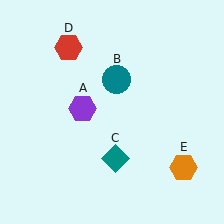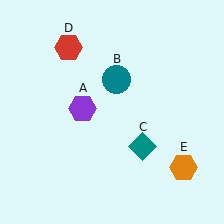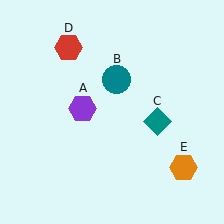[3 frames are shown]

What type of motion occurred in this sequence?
The teal diamond (object C) rotated counterclockwise around the center of the scene.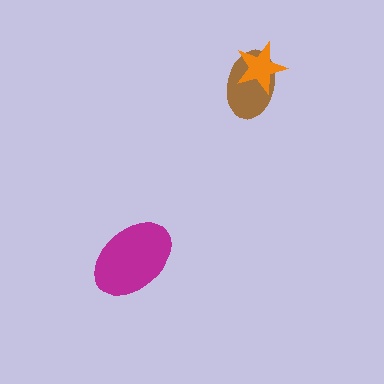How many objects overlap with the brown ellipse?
1 object overlaps with the brown ellipse.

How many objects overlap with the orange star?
1 object overlaps with the orange star.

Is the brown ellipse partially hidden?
Yes, it is partially covered by another shape.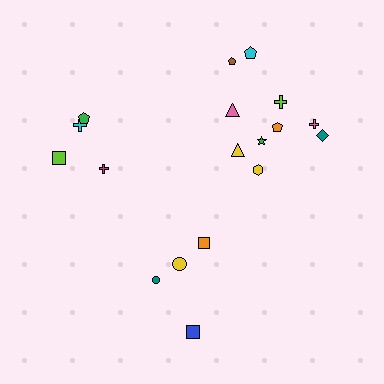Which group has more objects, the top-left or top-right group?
The top-right group.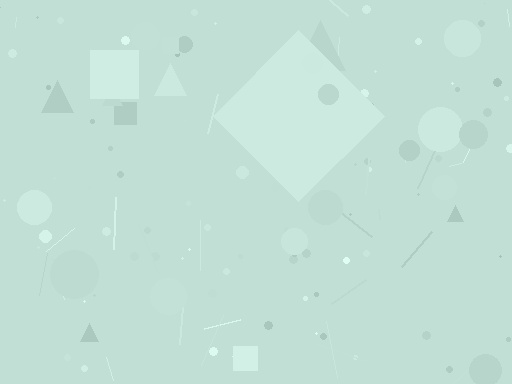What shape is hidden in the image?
A diamond is hidden in the image.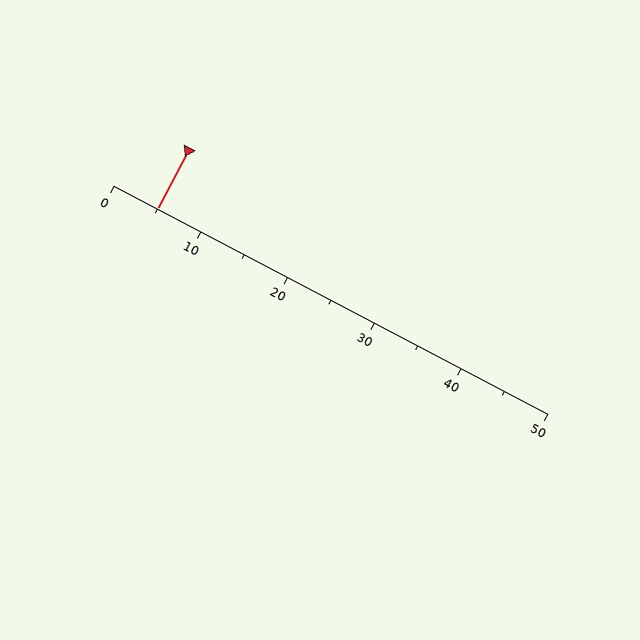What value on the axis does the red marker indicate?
The marker indicates approximately 5.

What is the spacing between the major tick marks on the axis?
The major ticks are spaced 10 apart.